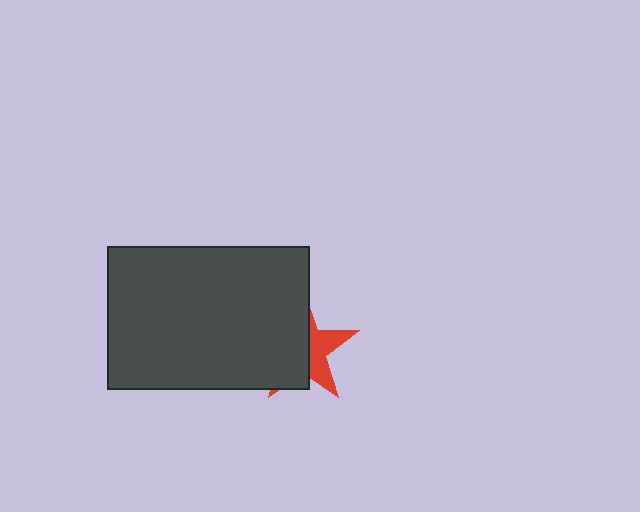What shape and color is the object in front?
The object in front is a dark gray rectangle.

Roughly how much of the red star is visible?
A small part of it is visible (roughly 40%).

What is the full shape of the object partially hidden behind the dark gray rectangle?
The partially hidden object is a red star.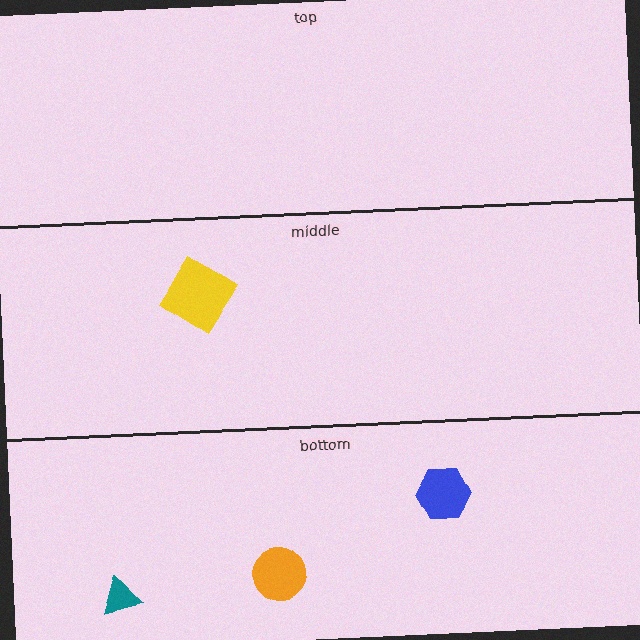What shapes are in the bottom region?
The blue hexagon, the teal triangle, the orange circle.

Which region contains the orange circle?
The bottom region.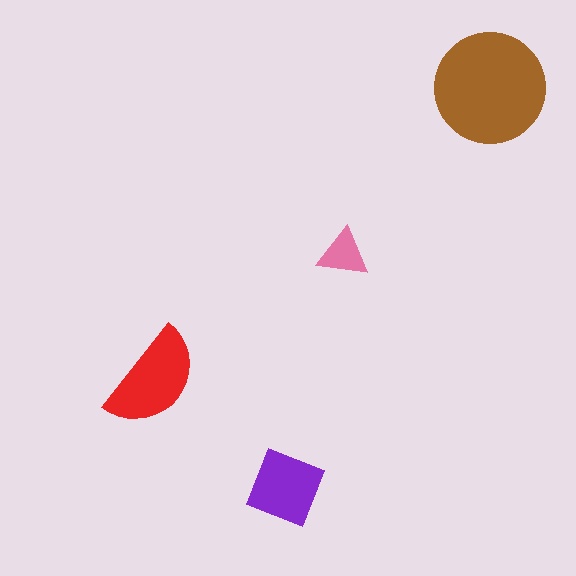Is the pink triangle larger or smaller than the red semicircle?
Smaller.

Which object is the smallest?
The pink triangle.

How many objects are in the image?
There are 4 objects in the image.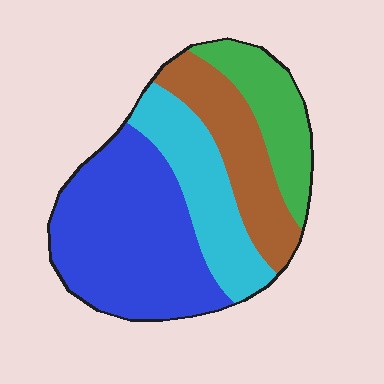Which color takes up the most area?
Blue, at roughly 40%.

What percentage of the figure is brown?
Brown takes up between a sixth and a third of the figure.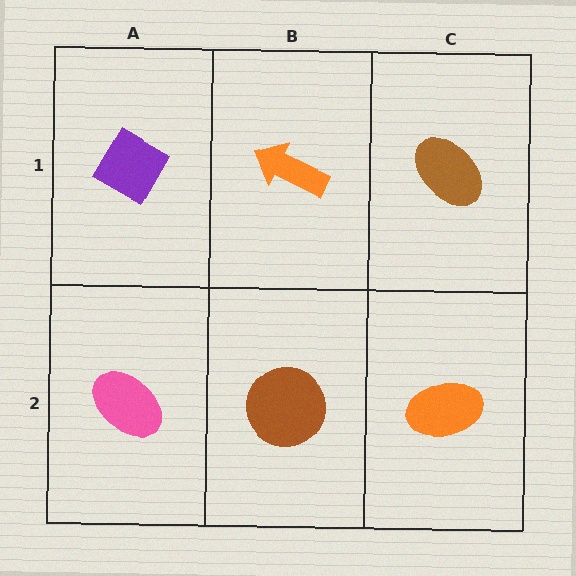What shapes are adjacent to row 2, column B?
An orange arrow (row 1, column B), a pink ellipse (row 2, column A), an orange ellipse (row 2, column C).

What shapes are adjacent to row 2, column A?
A purple diamond (row 1, column A), a brown circle (row 2, column B).